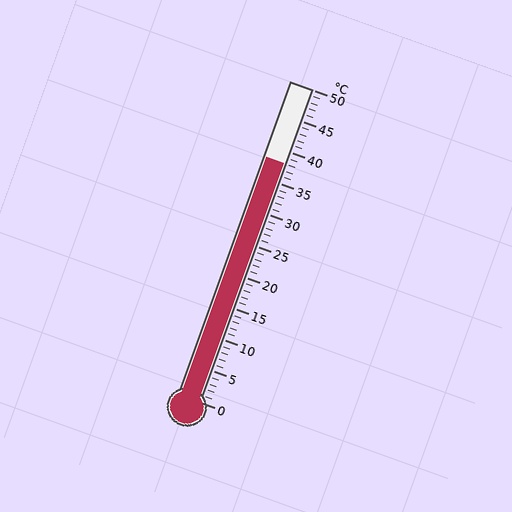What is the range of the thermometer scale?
The thermometer scale ranges from 0°C to 50°C.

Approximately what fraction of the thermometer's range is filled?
The thermometer is filled to approximately 75% of its range.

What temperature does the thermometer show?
The thermometer shows approximately 38°C.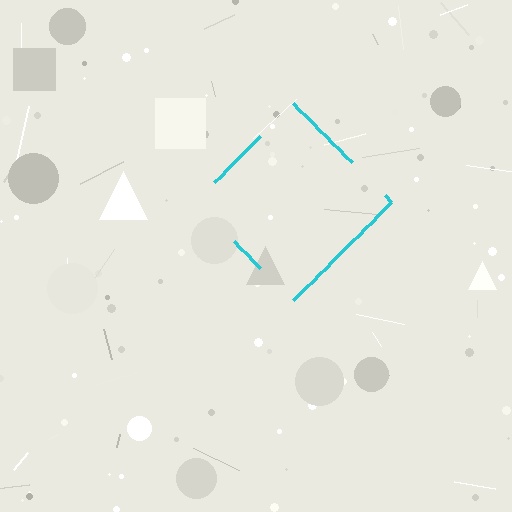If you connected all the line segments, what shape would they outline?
They would outline a diamond.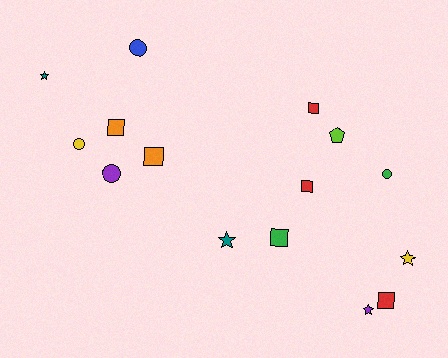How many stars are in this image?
There are 4 stars.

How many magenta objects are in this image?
There are no magenta objects.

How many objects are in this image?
There are 15 objects.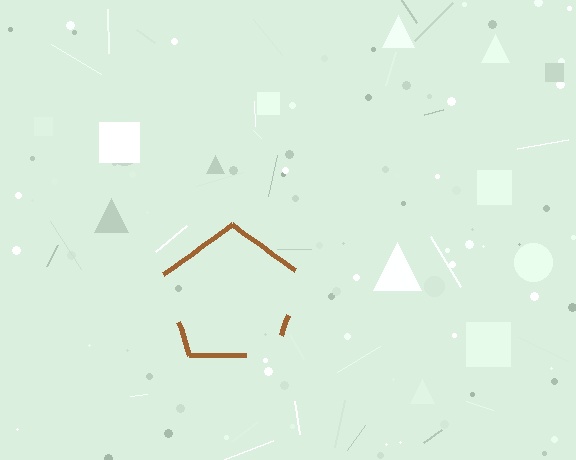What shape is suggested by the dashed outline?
The dashed outline suggests a pentagon.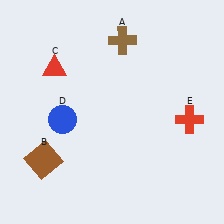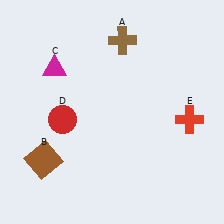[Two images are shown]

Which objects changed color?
C changed from red to magenta. D changed from blue to red.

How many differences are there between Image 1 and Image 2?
There are 2 differences between the two images.